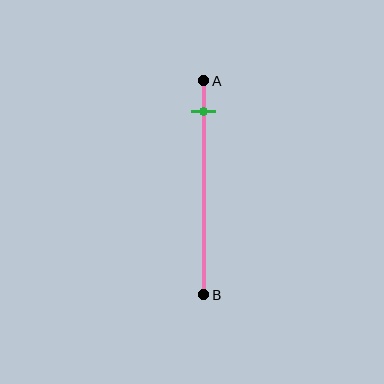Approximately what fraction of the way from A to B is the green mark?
The green mark is approximately 15% of the way from A to B.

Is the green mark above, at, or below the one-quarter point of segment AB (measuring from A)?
The green mark is above the one-quarter point of segment AB.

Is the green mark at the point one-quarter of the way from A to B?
No, the mark is at about 15% from A, not at the 25% one-quarter point.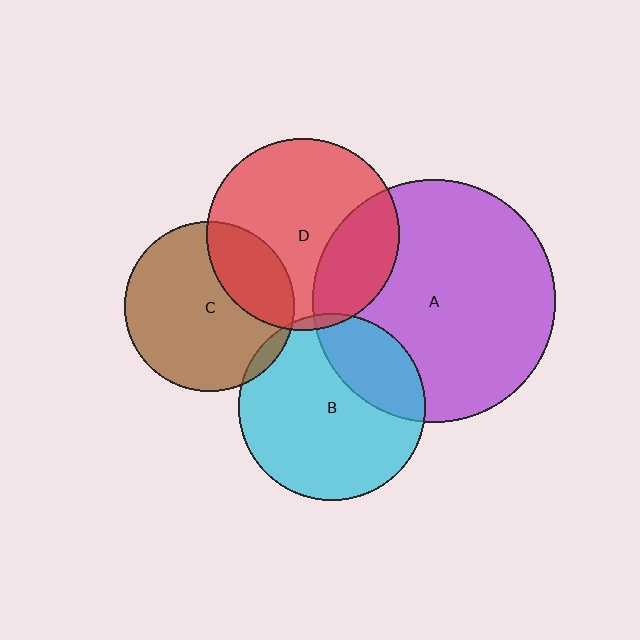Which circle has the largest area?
Circle A (purple).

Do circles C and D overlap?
Yes.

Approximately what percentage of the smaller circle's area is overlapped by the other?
Approximately 25%.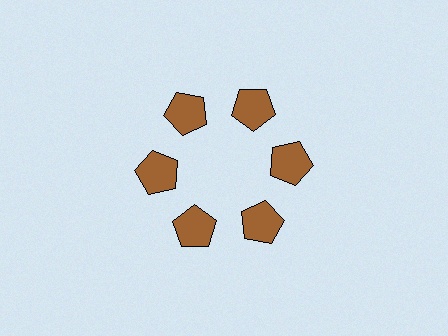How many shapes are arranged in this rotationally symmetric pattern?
There are 6 shapes, arranged in 6 groups of 1.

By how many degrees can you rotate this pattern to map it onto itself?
The pattern maps onto itself every 60 degrees of rotation.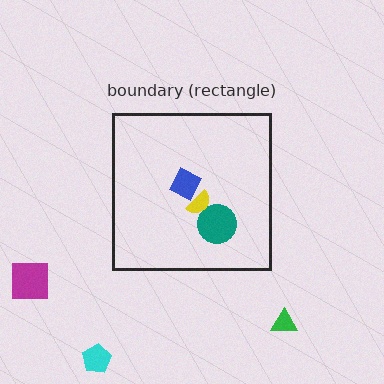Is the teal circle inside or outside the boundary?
Inside.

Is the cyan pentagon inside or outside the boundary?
Outside.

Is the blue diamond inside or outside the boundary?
Inside.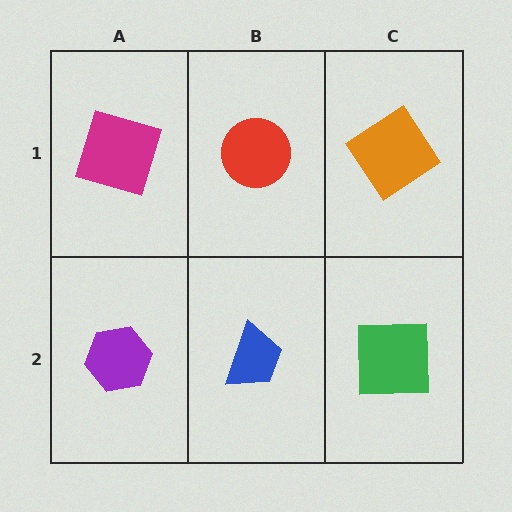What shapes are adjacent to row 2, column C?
An orange diamond (row 1, column C), a blue trapezoid (row 2, column B).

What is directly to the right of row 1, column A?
A red circle.